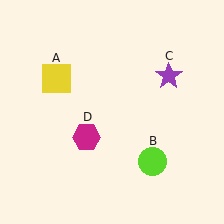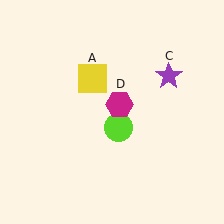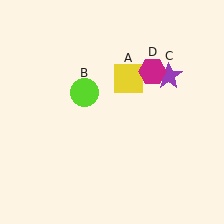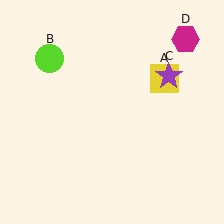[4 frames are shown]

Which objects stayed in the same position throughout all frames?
Purple star (object C) remained stationary.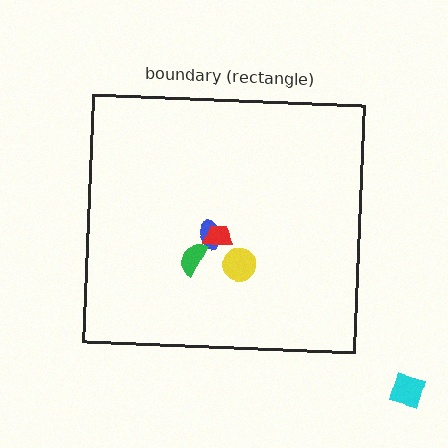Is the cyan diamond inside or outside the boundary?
Outside.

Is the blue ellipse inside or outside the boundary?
Inside.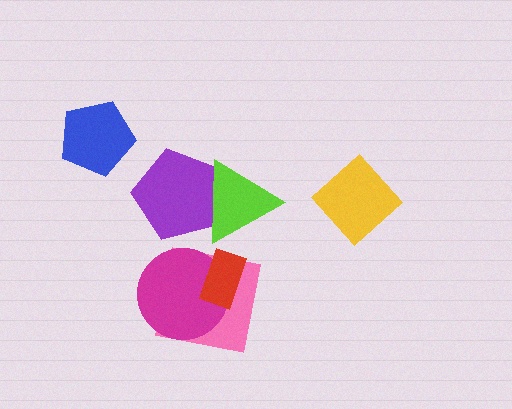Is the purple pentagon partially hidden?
Yes, it is partially covered by another shape.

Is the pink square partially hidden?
Yes, it is partially covered by another shape.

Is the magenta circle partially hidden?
Yes, it is partially covered by another shape.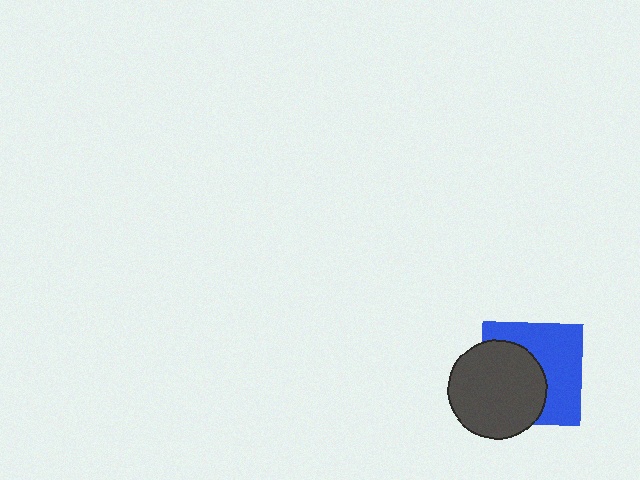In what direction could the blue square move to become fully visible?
The blue square could move right. That would shift it out from behind the dark gray circle entirely.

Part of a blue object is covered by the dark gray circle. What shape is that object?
It is a square.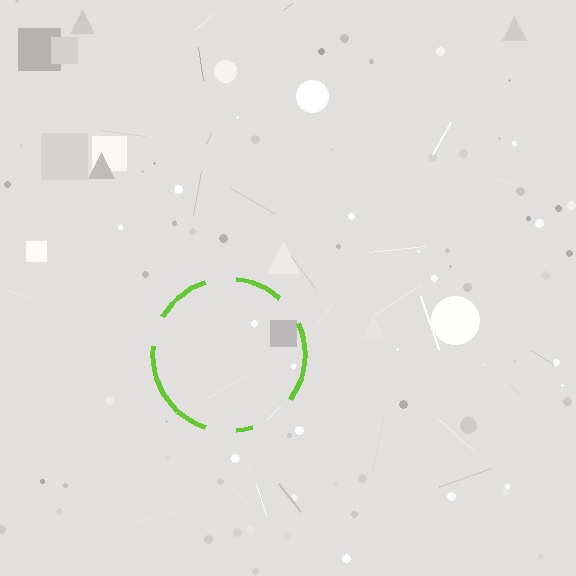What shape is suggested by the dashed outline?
The dashed outline suggests a circle.